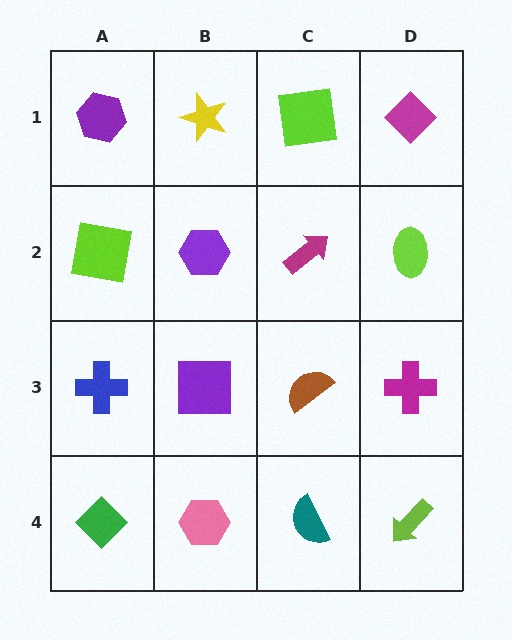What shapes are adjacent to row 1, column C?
A magenta arrow (row 2, column C), a yellow star (row 1, column B), a magenta diamond (row 1, column D).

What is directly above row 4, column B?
A purple square.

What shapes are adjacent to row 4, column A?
A blue cross (row 3, column A), a pink hexagon (row 4, column B).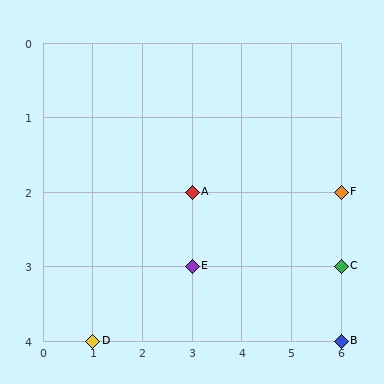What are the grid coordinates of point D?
Point D is at grid coordinates (1, 4).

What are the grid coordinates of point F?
Point F is at grid coordinates (6, 2).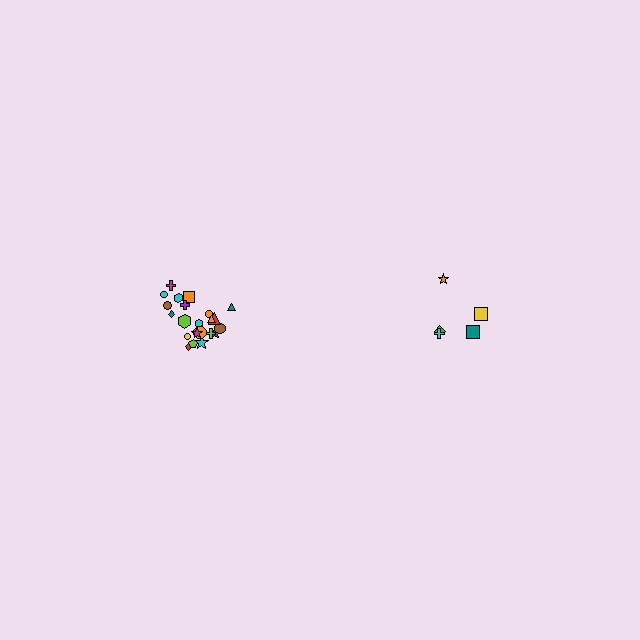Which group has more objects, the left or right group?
The left group.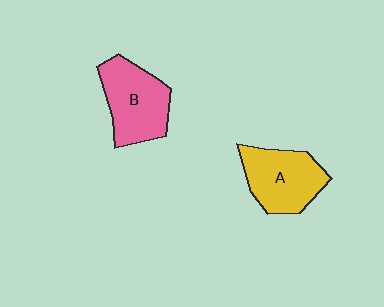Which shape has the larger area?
Shape B (pink).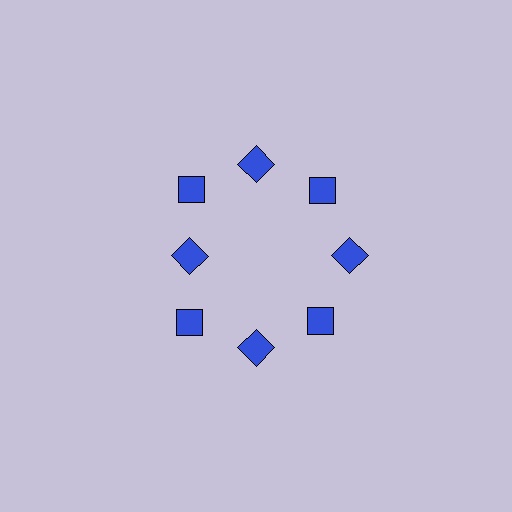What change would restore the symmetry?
The symmetry would be restored by moving it outward, back onto the ring so that all 8 squares sit at equal angles and equal distance from the center.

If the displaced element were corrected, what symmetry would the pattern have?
It would have 8-fold rotational symmetry — the pattern would map onto itself every 45 degrees.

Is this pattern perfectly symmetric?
No. The 8 blue squares are arranged in a ring, but one element near the 9 o'clock position is pulled inward toward the center, breaking the 8-fold rotational symmetry.